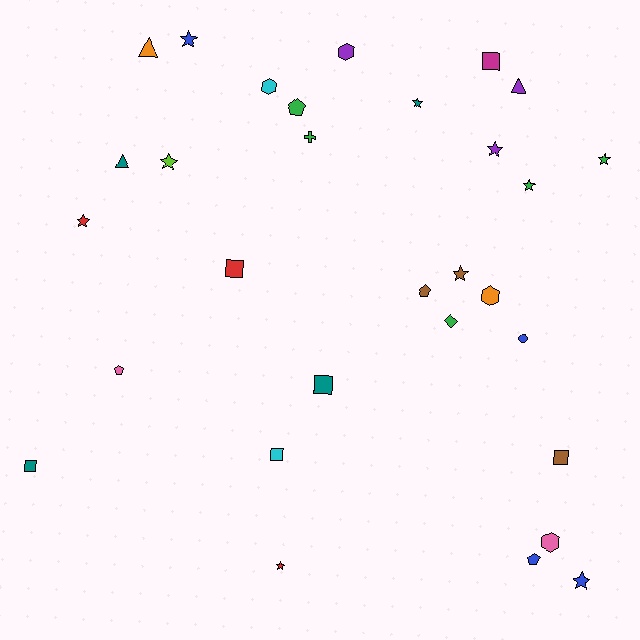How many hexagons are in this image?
There are 4 hexagons.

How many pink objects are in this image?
There are 2 pink objects.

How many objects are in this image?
There are 30 objects.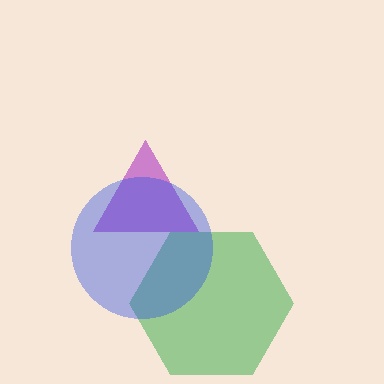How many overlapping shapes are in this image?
There are 3 overlapping shapes in the image.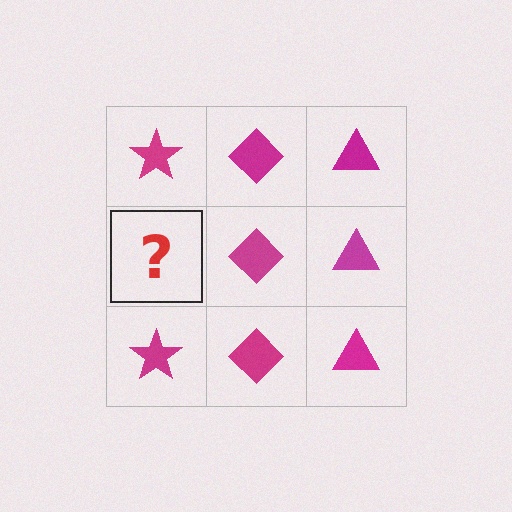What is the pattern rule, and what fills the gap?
The rule is that each column has a consistent shape. The gap should be filled with a magenta star.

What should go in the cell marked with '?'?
The missing cell should contain a magenta star.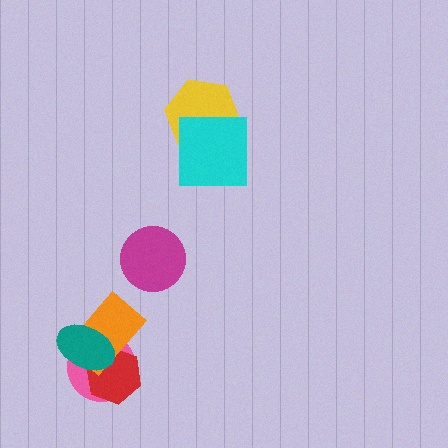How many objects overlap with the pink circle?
3 objects overlap with the pink circle.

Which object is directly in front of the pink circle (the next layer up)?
The red hexagon is directly in front of the pink circle.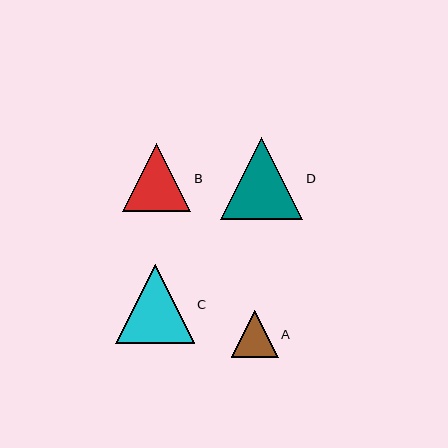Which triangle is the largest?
Triangle D is the largest with a size of approximately 83 pixels.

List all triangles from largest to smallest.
From largest to smallest: D, C, B, A.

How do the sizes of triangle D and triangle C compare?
Triangle D and triangle C are approximately the same size.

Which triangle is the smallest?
Triangle A is the smallest with a size of approximately 47 pixels.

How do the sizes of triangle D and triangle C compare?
Triangle D and triangle C are approximately the same size.